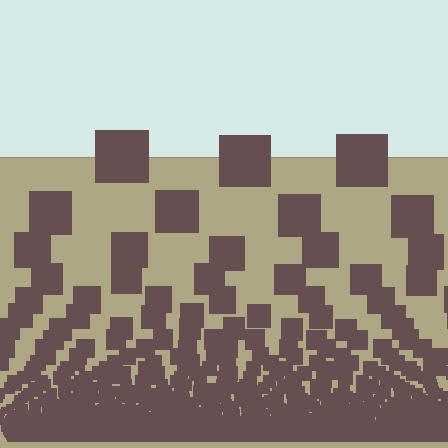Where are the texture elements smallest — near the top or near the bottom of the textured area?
Near the bottom.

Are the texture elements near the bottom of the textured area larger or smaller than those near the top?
Smaller. The gradient is inverted — elements near the bottom are smaller and denser.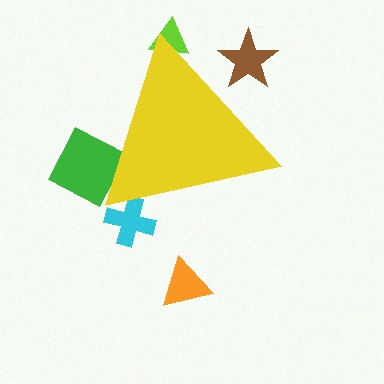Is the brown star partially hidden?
Yes, the brown star is partially hidden behind the yellow triangle.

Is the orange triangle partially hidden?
No, the orange triangle is fully visible.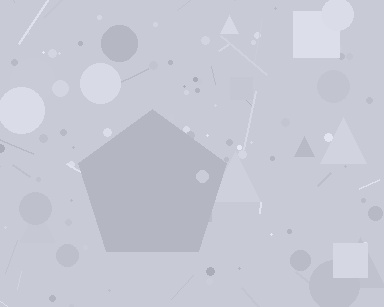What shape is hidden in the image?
A pentagon is hidden in the image.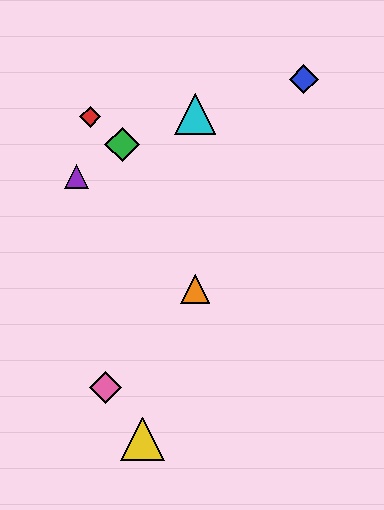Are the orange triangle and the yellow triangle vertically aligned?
No, the orange triangle is at x≈195 and the yellow triangle is at x≈143.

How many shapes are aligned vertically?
2 shapes (the orange triangle, the cyan triangle) are aligned vertically.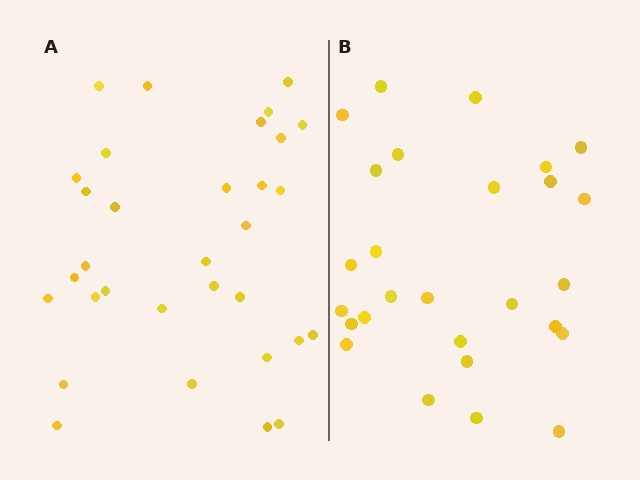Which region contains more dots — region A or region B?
Region A (the left region) has more dots.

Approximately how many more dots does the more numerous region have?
Region A has about 5 more dots than region B.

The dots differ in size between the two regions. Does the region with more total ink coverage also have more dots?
No. Region B has more total ink coverage because its dots are larger, but region A actually contains more individual dots. Total area can be misleading — the number of items is what matters here.